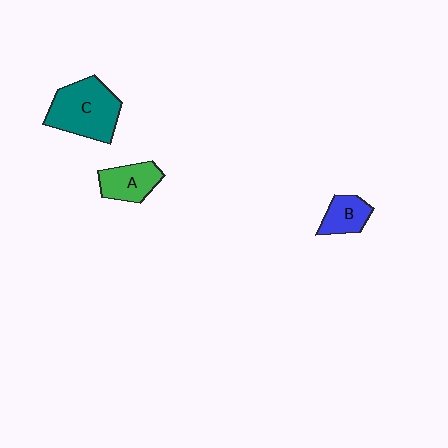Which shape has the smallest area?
Shape B (blue).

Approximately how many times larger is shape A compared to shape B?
Approximately 1.3 times.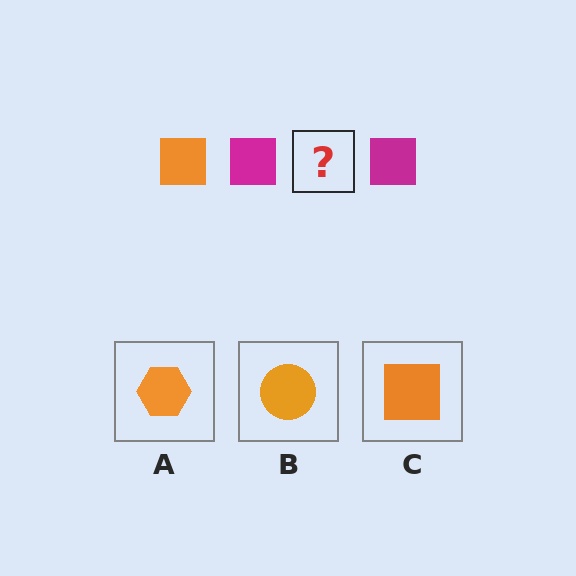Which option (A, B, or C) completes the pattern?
C.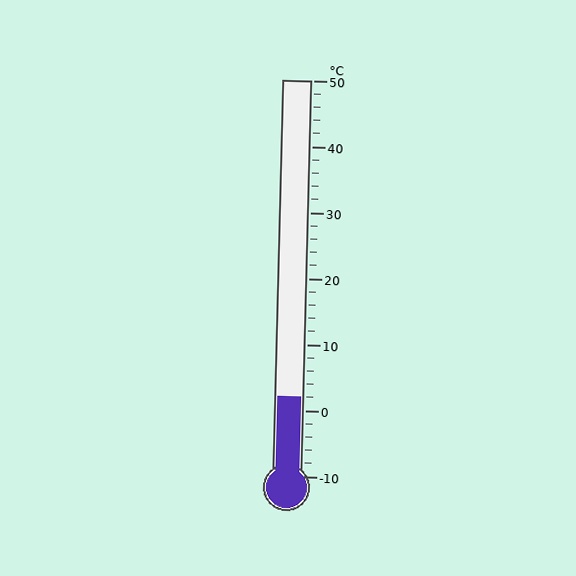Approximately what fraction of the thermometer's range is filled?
The thermometer is filled to approximately 20% of its range.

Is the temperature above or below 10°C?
The temperature is below 10°C.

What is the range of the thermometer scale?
The thermometer scale ranges from -10°C to 50°C.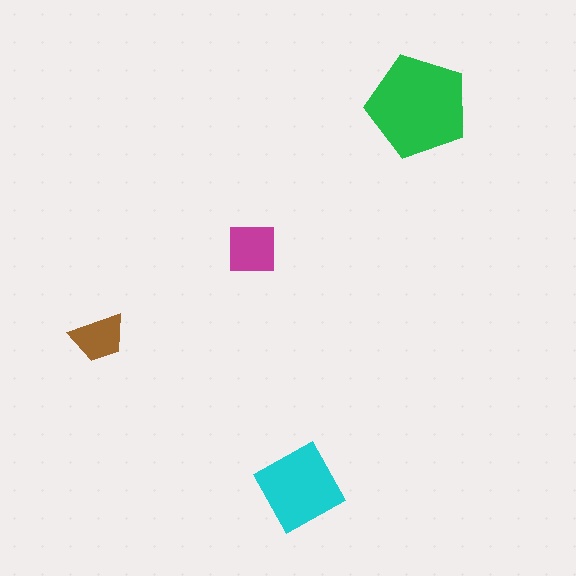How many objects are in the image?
There are 4 objects in the image.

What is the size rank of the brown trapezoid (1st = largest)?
4th.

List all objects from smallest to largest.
The brown trapezoid, the magenta square, the cyan diamond, the green pentagon.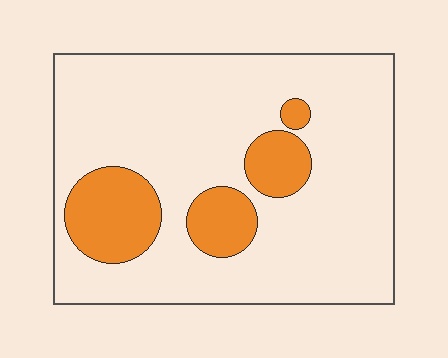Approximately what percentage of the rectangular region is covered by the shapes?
Approximately 20%.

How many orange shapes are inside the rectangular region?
4.